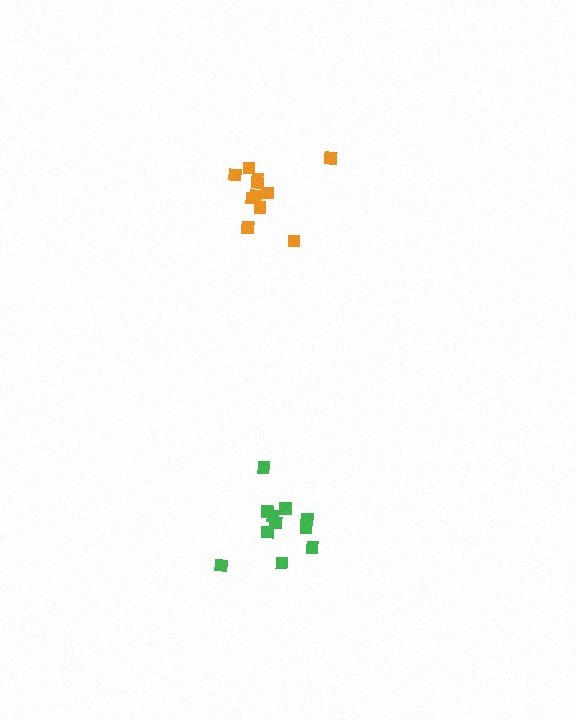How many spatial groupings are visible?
There are 2 spatial groupings.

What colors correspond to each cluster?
The clusters are colored: orange, green.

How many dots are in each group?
Group 1: 11 dots, Group 2: 11 dots (22 total).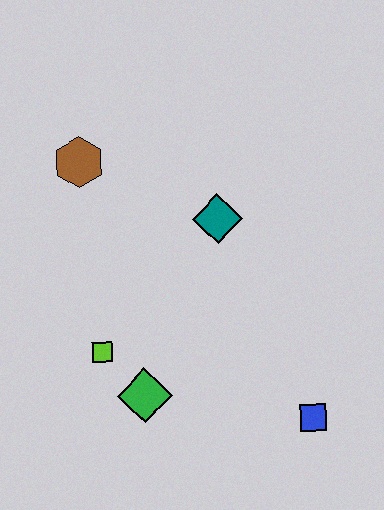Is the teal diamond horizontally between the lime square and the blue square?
Yes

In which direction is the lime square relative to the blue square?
The lime square is to the left of the blue square.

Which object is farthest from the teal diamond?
The blue square is farthest from the teal diamond.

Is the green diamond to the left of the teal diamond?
Yes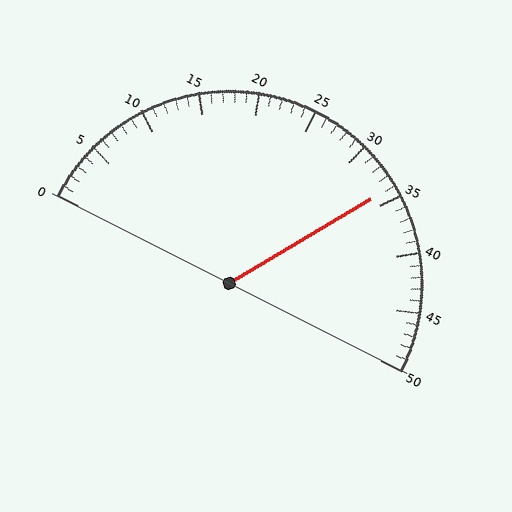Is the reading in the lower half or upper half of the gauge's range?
The reading is in the upper half of the range (0 to 50).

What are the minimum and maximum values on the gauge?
The gauge ranges from 0 to 50.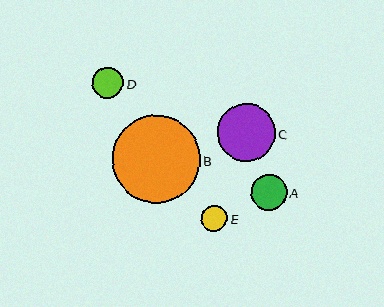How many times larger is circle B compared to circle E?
Circle B is approximately 3.4 times the size of circle E.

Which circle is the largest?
Circle B is the largest with a size of approximately 88 pixels.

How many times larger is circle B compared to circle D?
Circle B is approximately 2.8 times the size of circle D.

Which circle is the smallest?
Circle E is the smallest with a size of approximately 26 pixels.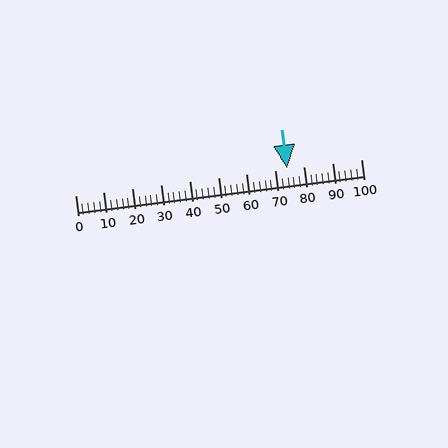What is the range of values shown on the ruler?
The ruler shows values from 0 to 100.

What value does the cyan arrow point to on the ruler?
The cyan arrow points to approximately 74.